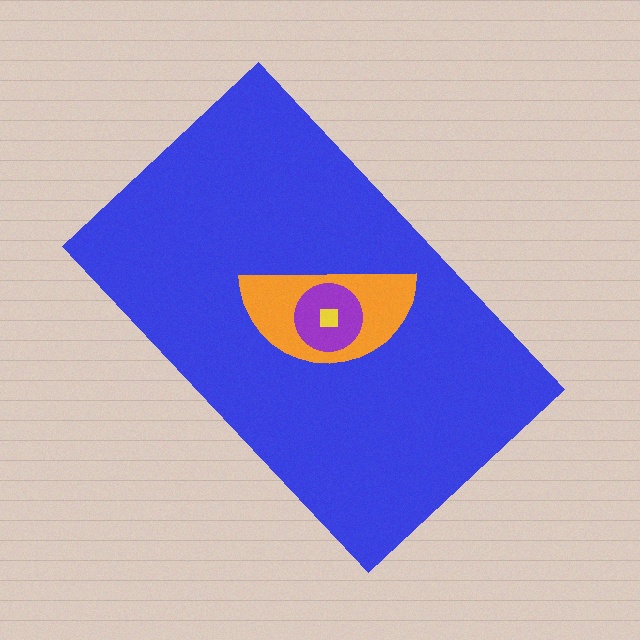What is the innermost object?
The yellow square.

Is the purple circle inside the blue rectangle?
Yes.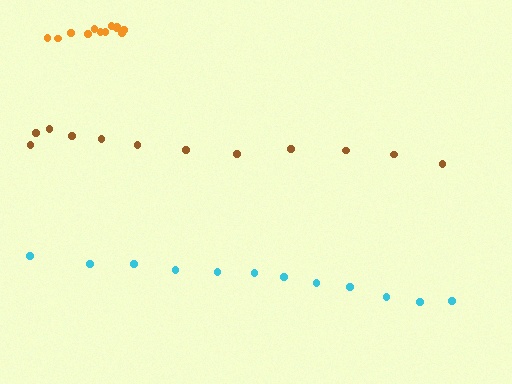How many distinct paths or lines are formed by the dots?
There are 3 distinct paths.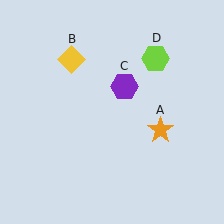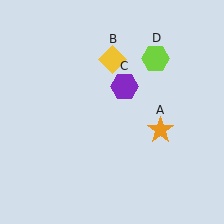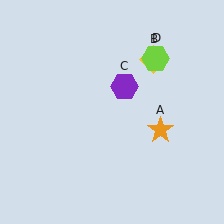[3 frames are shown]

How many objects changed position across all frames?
1 object changed position: yellow diamond (object B).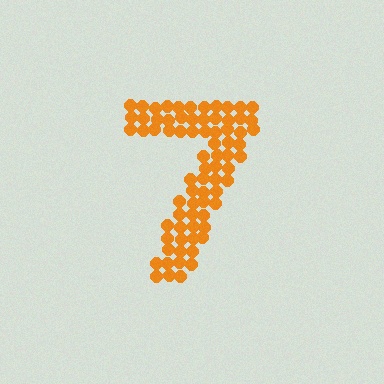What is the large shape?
The large shape is the digit 7.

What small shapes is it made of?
It is made of small circles.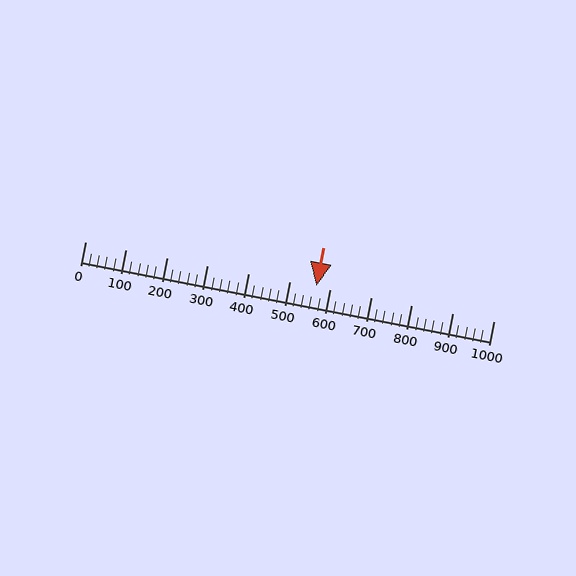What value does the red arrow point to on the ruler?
The red arrow points to approximately 566.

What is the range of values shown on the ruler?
The ruler shows values from 0 to 1000.